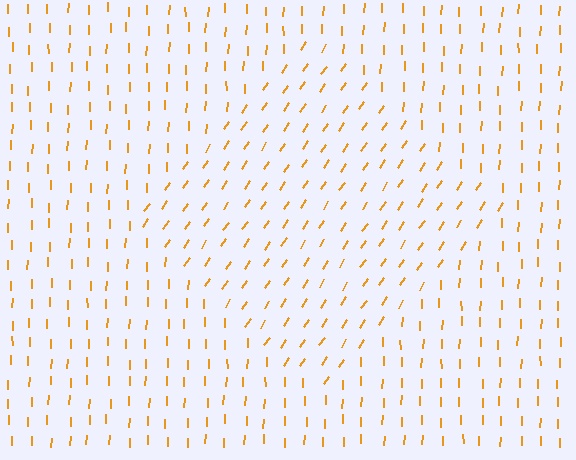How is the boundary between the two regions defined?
The boundary is defined purely by a change in line orientation (approximately 32 degrees difference). All lines are the same color and thickness.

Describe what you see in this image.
The image is filled with small orange line segments. A diamond region in the image has lines oriented differently from the surrounding lines, creating a visible texture boundary.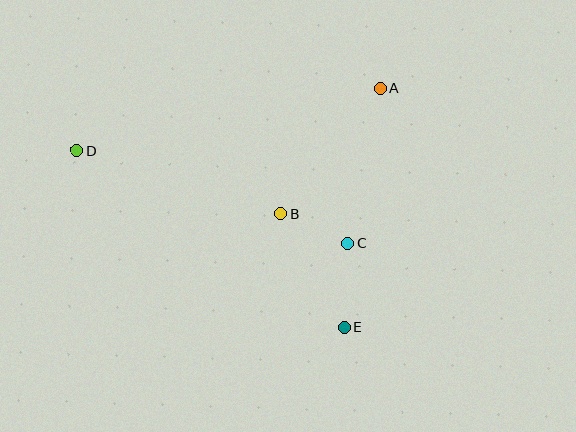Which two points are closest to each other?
Points B and C are closest to each other.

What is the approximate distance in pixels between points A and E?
The distance between A and E is approximately 242 pixels.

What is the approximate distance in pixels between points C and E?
The distance between C and E is approximately 84 pixels.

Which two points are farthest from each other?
Points D and E are farthest from each other.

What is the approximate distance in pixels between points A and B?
The distance between A and B is approximately 160 pixels.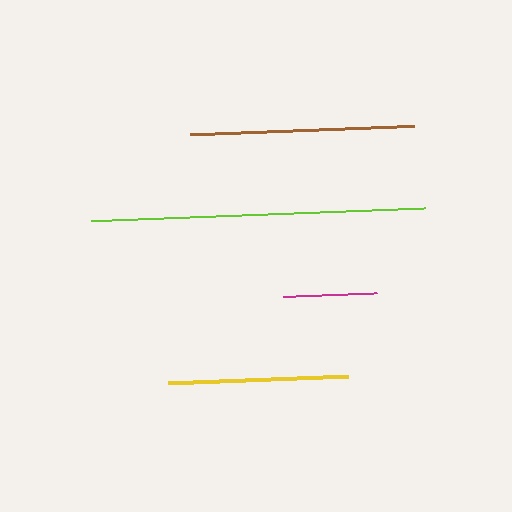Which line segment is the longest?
The lime line is the longest at approximately 334 pixels.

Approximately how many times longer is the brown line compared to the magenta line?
The brown line is approximately 2.4 times the length of the magenta line.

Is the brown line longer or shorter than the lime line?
The lime line is longer than the brown line.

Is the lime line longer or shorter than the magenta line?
The lime line is longer than the magenta line.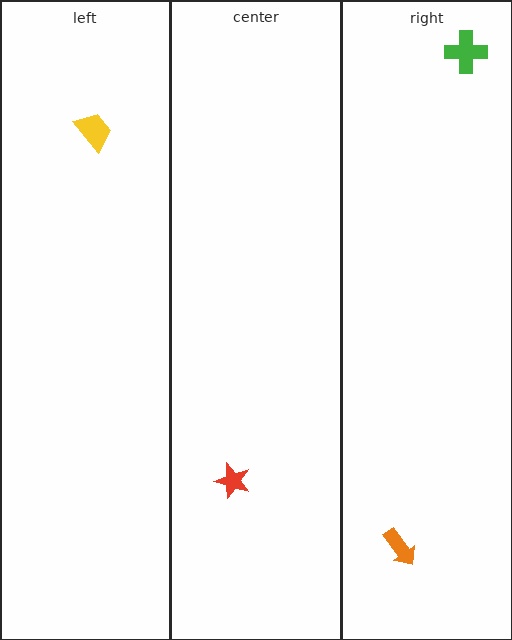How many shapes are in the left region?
1.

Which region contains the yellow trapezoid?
The left region.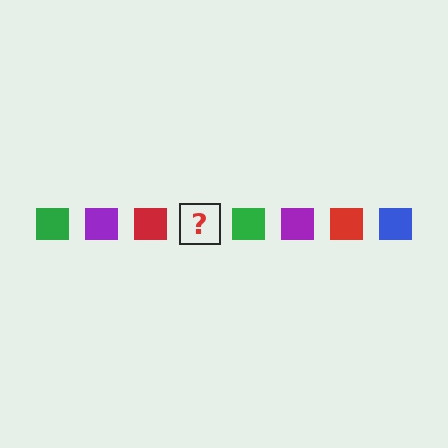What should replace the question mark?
The question mark should be replaced with a blue square.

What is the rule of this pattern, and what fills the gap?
The rule is that the pattern cycles through green, purple, red, blue squares. The gap should be filled with a blue square.